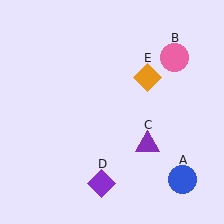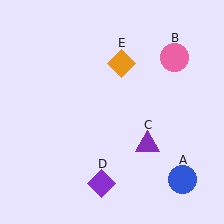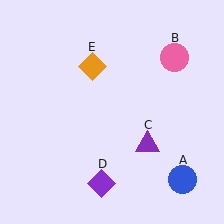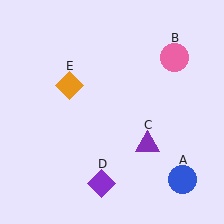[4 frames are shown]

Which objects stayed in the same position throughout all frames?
Blue circle (object A) and pink circle (object B) and purple triangle (object C) and purple diamond (object D) remained stationary.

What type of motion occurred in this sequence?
The orange diamond (object E) rotated counterclockwise around the center of the scene.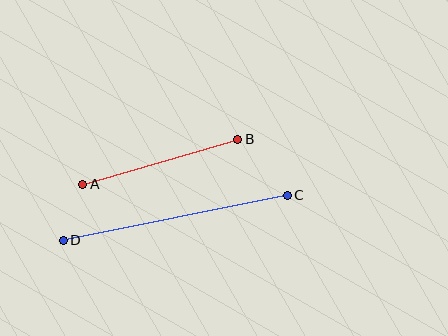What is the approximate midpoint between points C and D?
The midpoint is at approximately (175, 218) pixels.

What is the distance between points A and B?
The distance is approximately 161 pixels.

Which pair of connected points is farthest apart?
Points C and D are farthest apart.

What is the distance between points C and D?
The distance is approximately 229 pixels.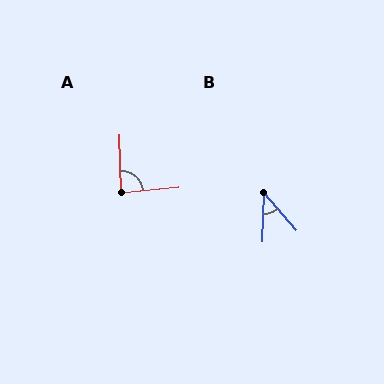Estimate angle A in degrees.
Approximately 85 degrees.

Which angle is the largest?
A, at approximately 85 degrees.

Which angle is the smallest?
B, at approximately 42 degrees.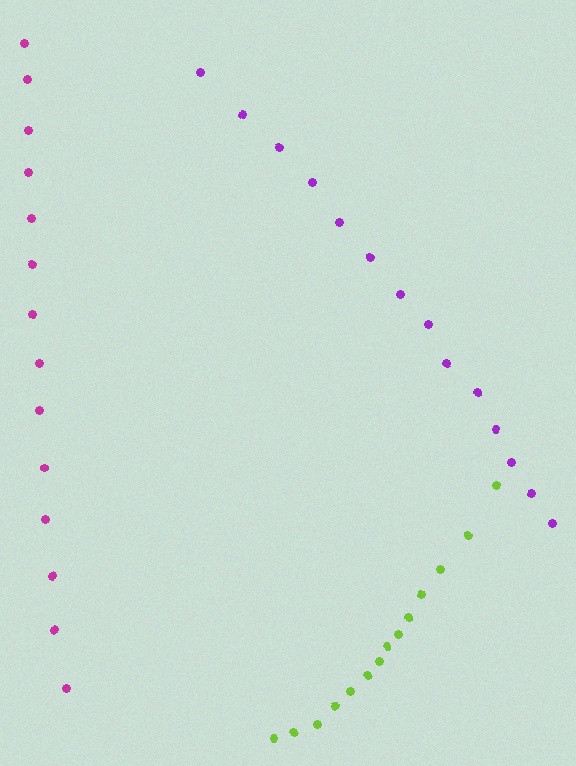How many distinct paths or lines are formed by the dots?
There are 3 distinct paths.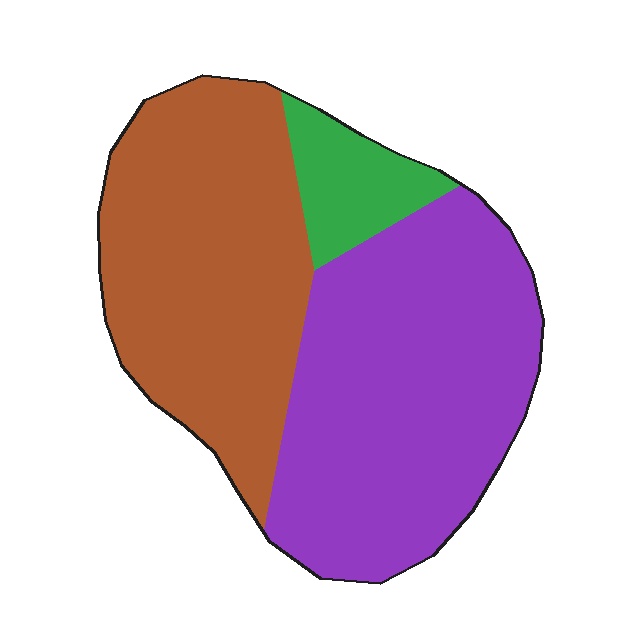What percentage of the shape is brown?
Brown takes up about two fifths (2/5) of the shape.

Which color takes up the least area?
Green, at roughly 10%.